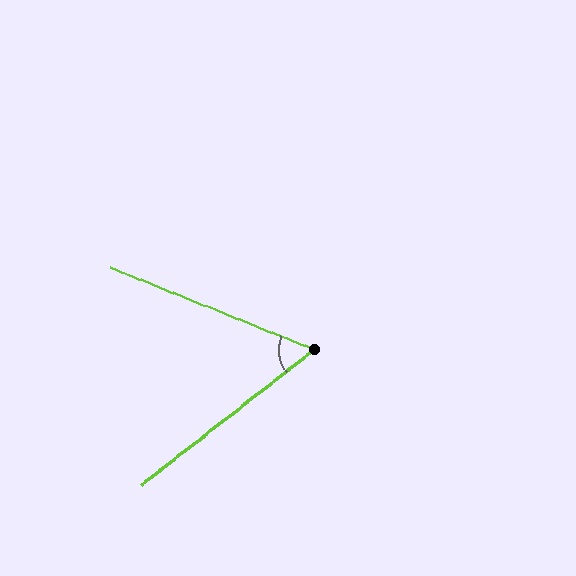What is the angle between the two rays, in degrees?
Approximately 60 degrees.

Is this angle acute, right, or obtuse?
It is acute.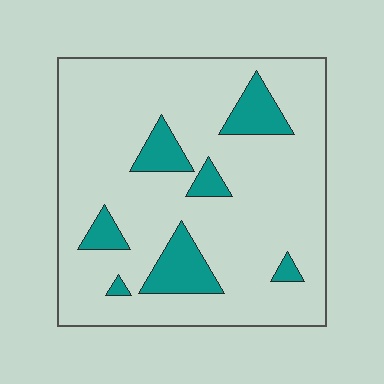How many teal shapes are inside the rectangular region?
7.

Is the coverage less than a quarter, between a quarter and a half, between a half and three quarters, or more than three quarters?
Less than a quarter.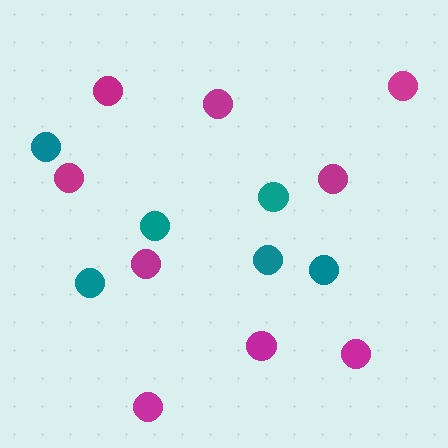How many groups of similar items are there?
There are 2 groups: one group of teal circles (6) and one group of magenta circles (9).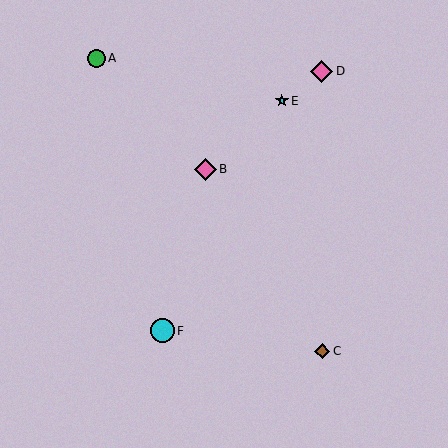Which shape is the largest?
The cyan circle (labeled F) is the largest.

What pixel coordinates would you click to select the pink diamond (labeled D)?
Click at (322, 71) to select the pink diamond D.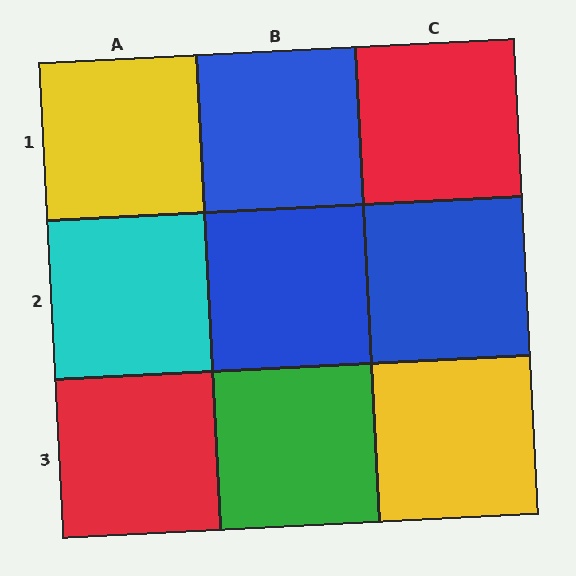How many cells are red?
2 cells are red.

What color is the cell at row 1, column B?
Blue.